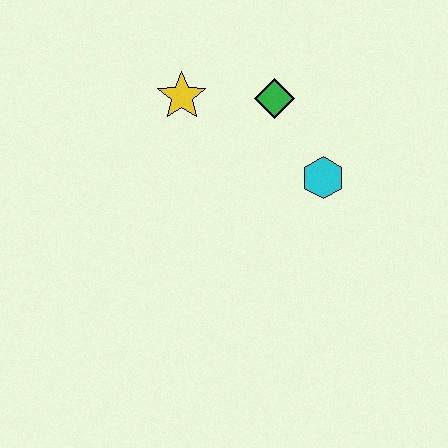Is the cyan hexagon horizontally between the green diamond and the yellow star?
No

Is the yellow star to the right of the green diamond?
No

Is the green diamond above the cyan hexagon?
Yes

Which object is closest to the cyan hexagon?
The green diamond is closest to the cyan hexagon.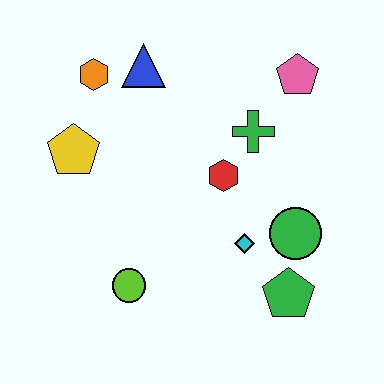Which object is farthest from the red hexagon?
The orange hexagon is farthest from the red hexagon.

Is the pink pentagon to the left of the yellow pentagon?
No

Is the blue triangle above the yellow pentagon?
Yes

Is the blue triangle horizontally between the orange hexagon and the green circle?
Yes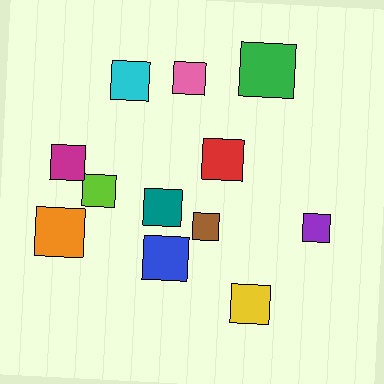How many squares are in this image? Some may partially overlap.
There are 12 squares.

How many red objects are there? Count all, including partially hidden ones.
There is 1 red object.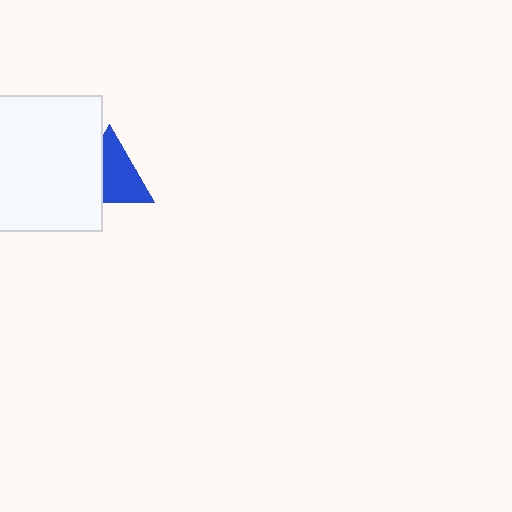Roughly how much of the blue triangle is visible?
About half of it is visible (roughly 62%).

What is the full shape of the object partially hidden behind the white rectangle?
The partially hidden object is a blue triangle.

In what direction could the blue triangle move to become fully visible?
The blue triangle could move right. That would shift it out from behind the white rectangle entirely.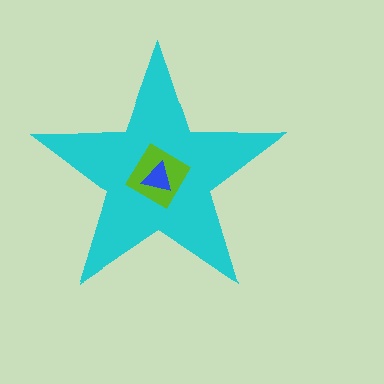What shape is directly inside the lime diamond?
The blue triangle.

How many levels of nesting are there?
3.